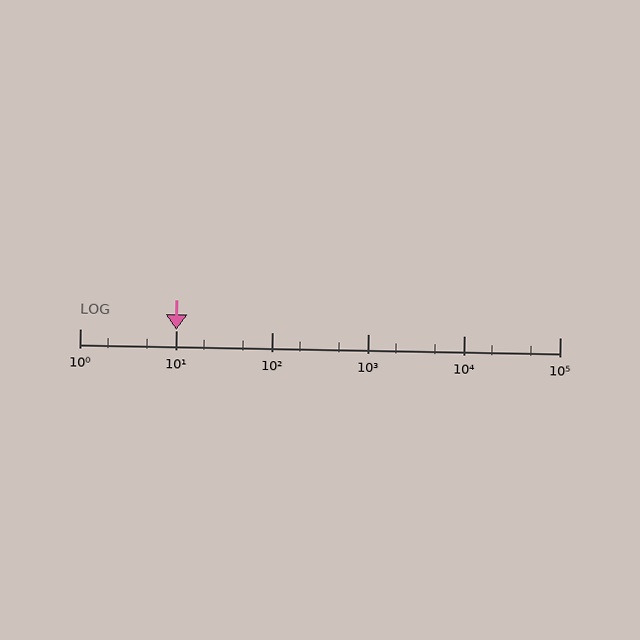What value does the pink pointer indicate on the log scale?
The pointer indicates approximately 10.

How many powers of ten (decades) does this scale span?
The scale spans 5 decades, from 1 to 100000.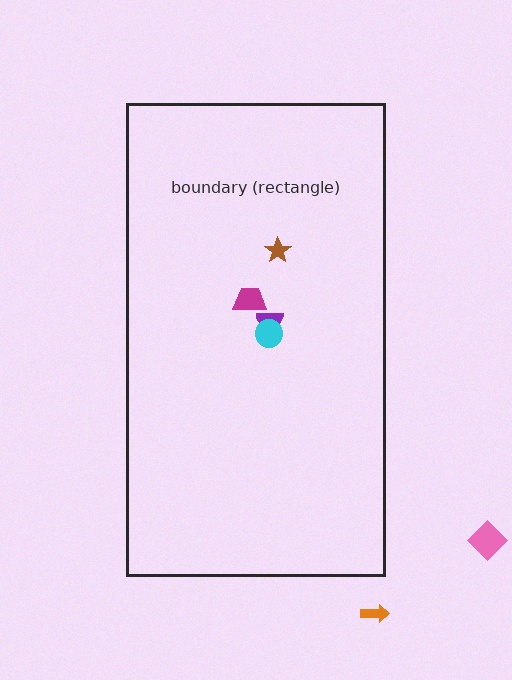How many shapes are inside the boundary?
4 inside, 2 outside.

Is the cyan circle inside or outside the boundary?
Inside.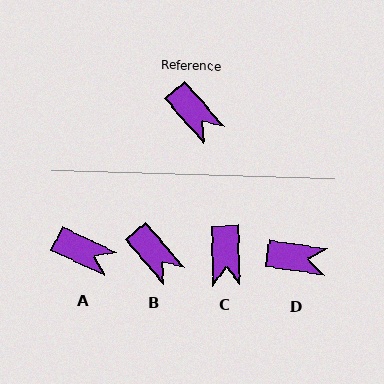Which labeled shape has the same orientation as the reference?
B.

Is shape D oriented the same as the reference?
No, it is off by about 41 degrees.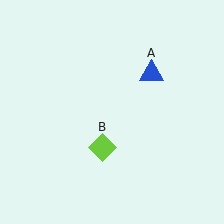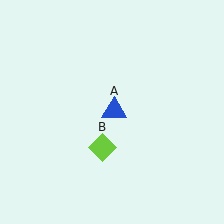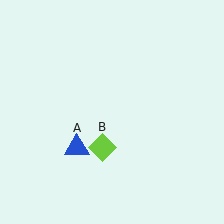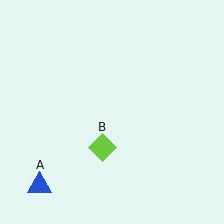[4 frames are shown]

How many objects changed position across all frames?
1 object changed position: blue triangle (object A).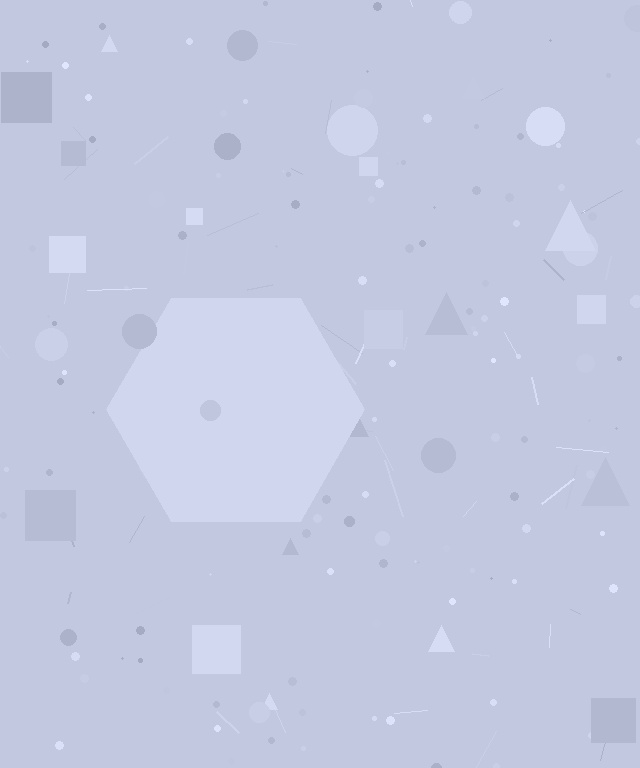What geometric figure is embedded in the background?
A hexagon is embedded in the background.